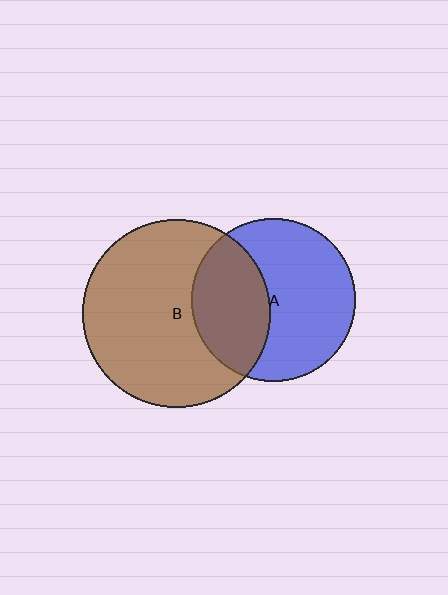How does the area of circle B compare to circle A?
Approximately 1.3 times.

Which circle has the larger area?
Circle B (brown).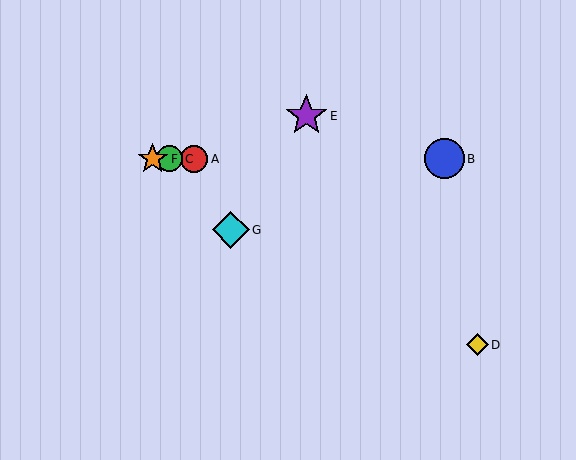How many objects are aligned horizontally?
4 objects (A, B, C, F) are aligned horizontally.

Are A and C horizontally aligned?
Yes, both are at y≈159.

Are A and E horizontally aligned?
No, A is at y≈159 and E is at y≈116.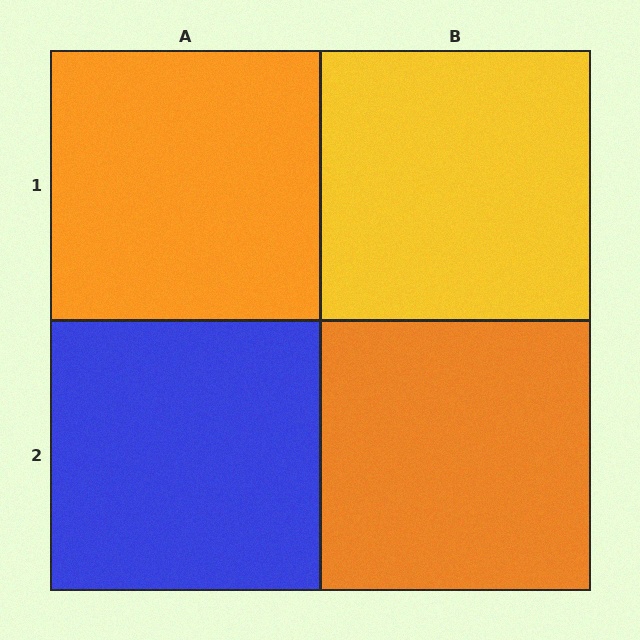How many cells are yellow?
1 cell is yellow.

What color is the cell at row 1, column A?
Orange.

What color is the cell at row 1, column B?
Yellow.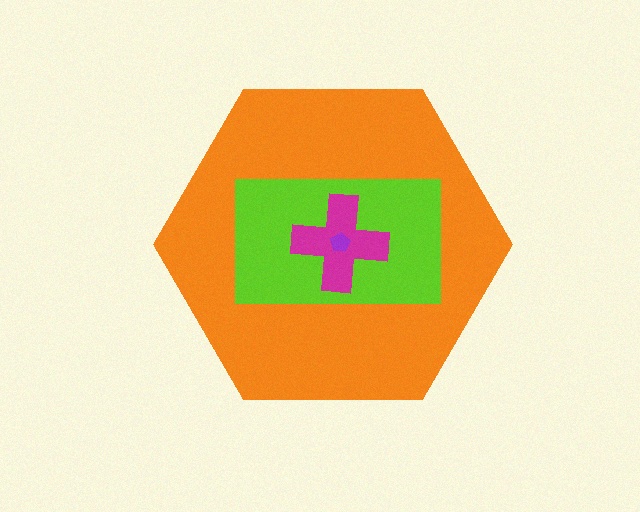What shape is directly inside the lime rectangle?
The magenta cross.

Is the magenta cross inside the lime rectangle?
Yes.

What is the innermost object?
The purple pentagon.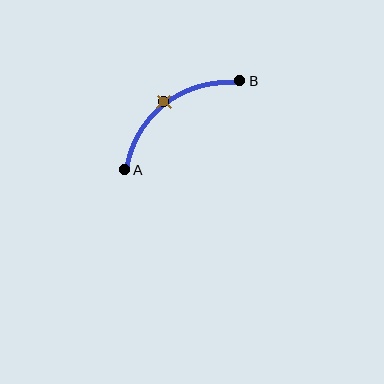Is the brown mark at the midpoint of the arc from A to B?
Yes. The brown mark lies on the arc at equal arc-length from both A and B — it is the arc midpoint.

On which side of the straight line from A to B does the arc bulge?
The arc bulges above and to the left of the straight line connecting A and B.